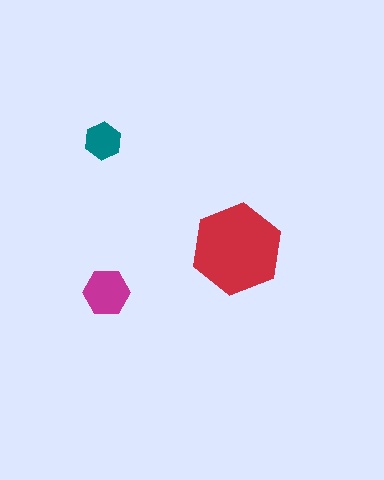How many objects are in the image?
There are 3 objects in the image.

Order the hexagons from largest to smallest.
the red one, the magenta one, the teal one.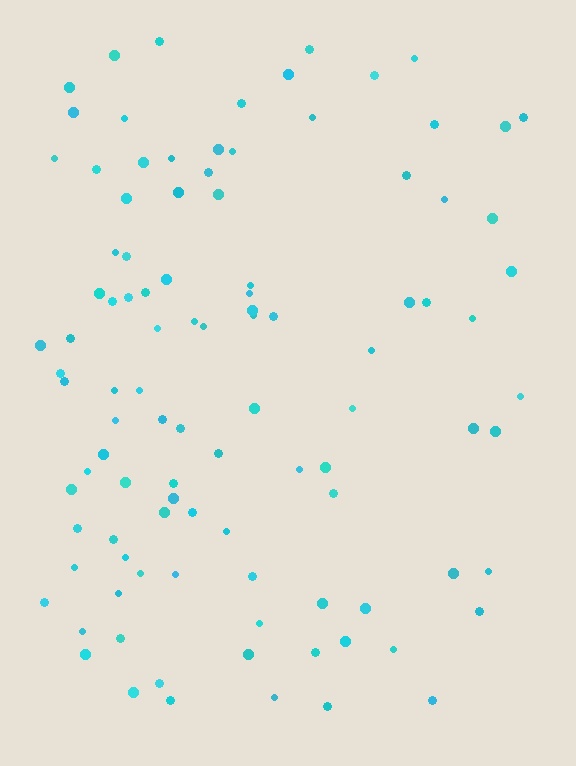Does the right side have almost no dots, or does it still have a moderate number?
Still a moderate number, just noticeably fewer than the left.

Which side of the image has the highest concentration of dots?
The left.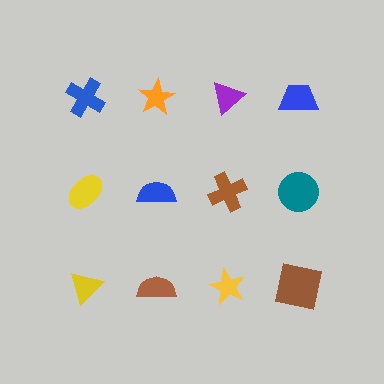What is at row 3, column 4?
A brown square.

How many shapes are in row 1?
4 shapes.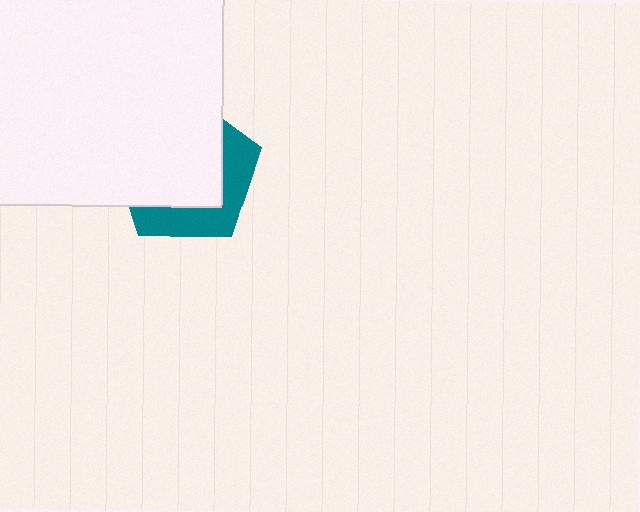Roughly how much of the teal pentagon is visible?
A small part of it is visible (roughly 35%).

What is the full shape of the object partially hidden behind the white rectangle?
The partially hidden object is a teal pentagon.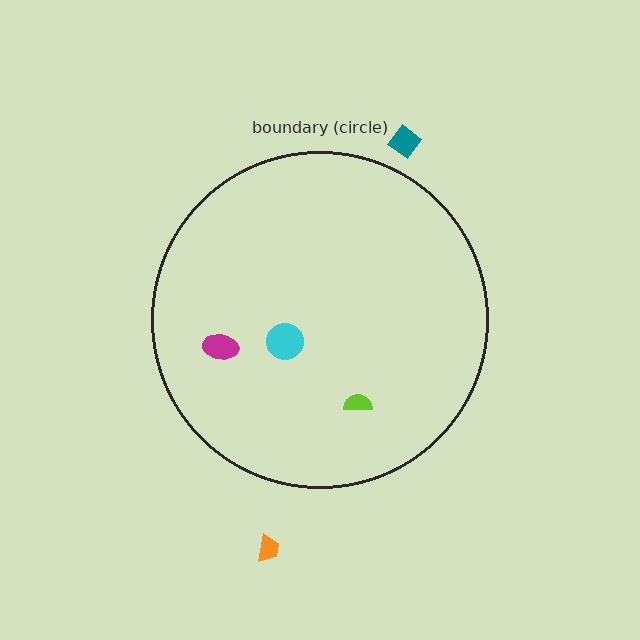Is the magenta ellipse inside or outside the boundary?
Inside.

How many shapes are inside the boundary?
3 inside, 2 outside.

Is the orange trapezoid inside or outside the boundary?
Outside.